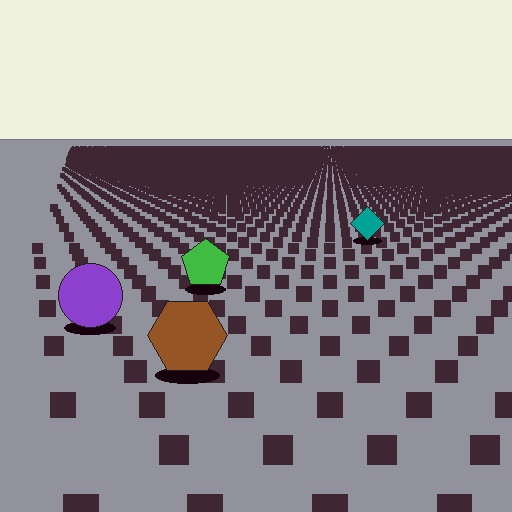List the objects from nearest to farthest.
From nearest to farthest: the brown hexagon, the purple circle, the green pentagon, the teal diamond.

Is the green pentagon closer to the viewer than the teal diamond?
Yes. The green pentagon is closer — you can tell from the texture gradient: the ground texture is coarser near it.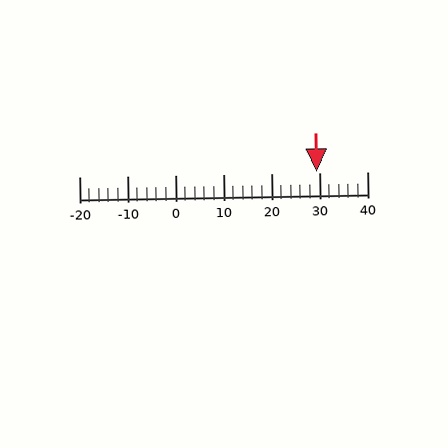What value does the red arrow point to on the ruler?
The red arrow points to approximately 30.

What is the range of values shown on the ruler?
The ruler shows values from -20 to 40.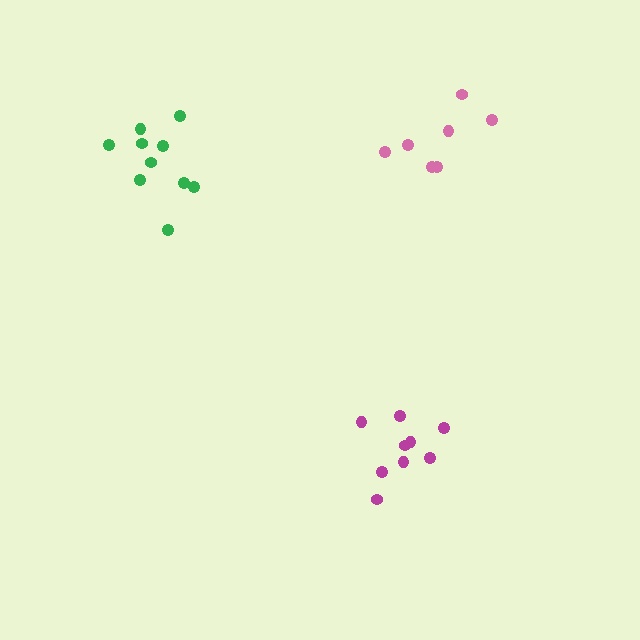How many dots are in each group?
Group 1: 10 dots, Group 2: 7 dots, Group 3: 9 dots (26 total).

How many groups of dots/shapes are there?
There are 3 groups.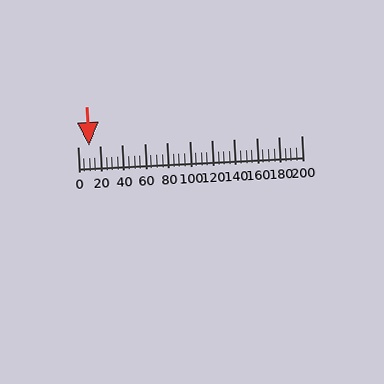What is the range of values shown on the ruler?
The ruler shows values from 0 to 200.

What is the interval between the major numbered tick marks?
The major tick marks are spaced 20 units apart.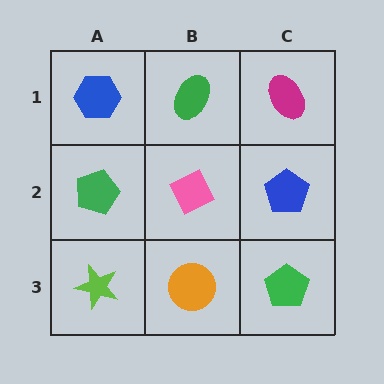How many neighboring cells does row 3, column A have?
2.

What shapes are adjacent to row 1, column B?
A pink diamond (row 2, column B), a blue hexagon (row 1, column A), a magenta ellipse (row 1, column C).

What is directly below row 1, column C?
A blue pentagon.